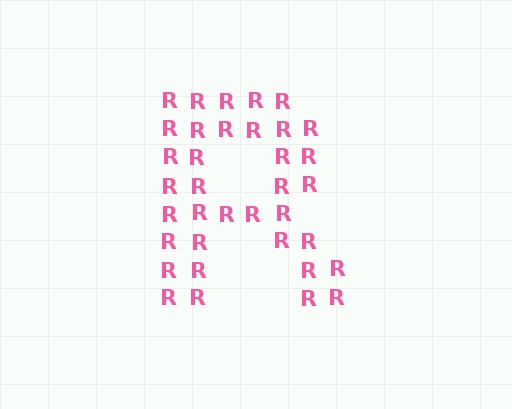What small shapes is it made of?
It is made of small letter R's.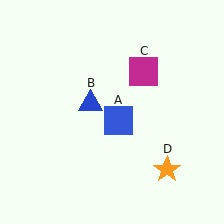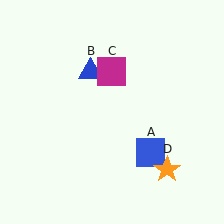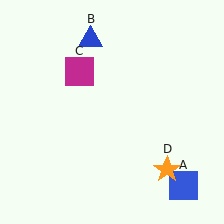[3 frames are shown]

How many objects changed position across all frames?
3 objects changed position: blue square (object A), blue triangle (object B), magenta square (object C).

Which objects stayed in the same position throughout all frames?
Orange star (object D) remained stationary.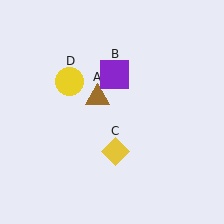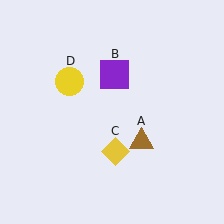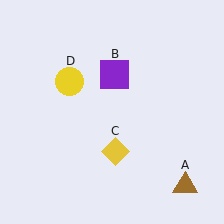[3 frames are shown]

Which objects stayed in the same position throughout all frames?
Purple square (object B) and yellow diamond (object C) and yellow circle (object D) remained stationary.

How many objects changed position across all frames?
1 object changed position: brown triangle (object A).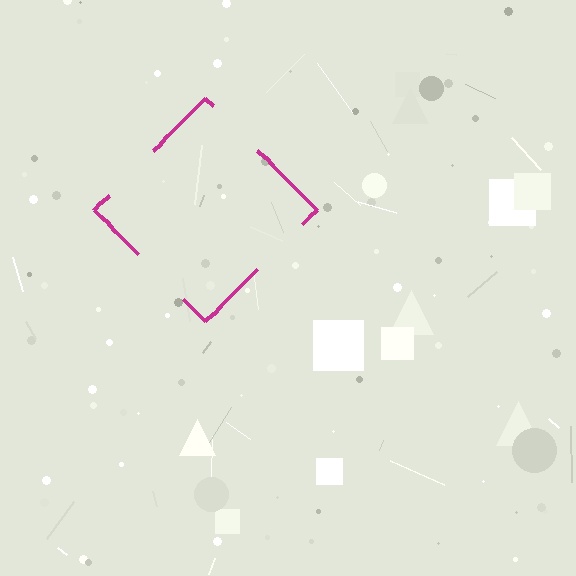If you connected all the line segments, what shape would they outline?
They would outline a diamond.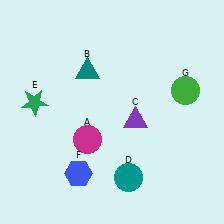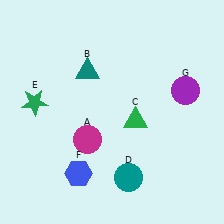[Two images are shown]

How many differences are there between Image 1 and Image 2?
There are 2 differences between the two images.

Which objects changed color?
C changed from purple to green. G changed from green to purple.